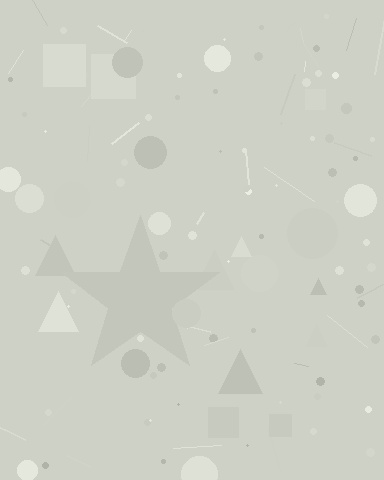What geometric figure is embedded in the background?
A star is embedded in the background.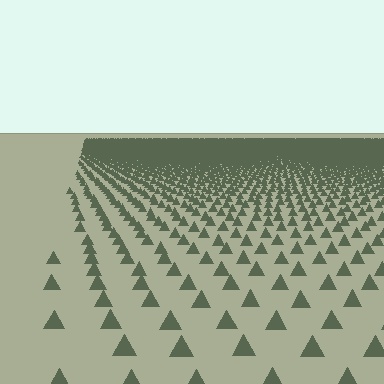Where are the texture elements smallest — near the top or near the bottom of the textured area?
Near the top.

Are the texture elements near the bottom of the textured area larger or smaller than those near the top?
Larger. Near the bottom, elements are closer to the viewer and appear at a bigger on-screen size.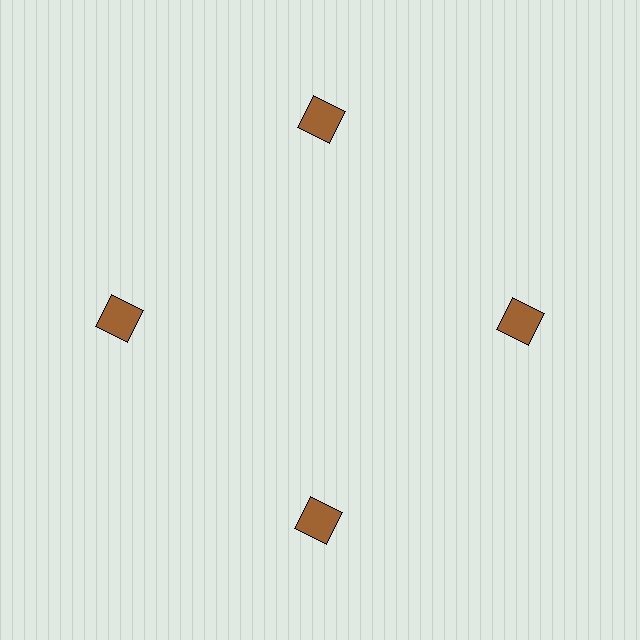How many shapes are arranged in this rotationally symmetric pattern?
There are 4 shapes, arranged in 4 groups of 1.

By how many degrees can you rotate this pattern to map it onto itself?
The pattern maps onto itself every 90 degrees of rotation.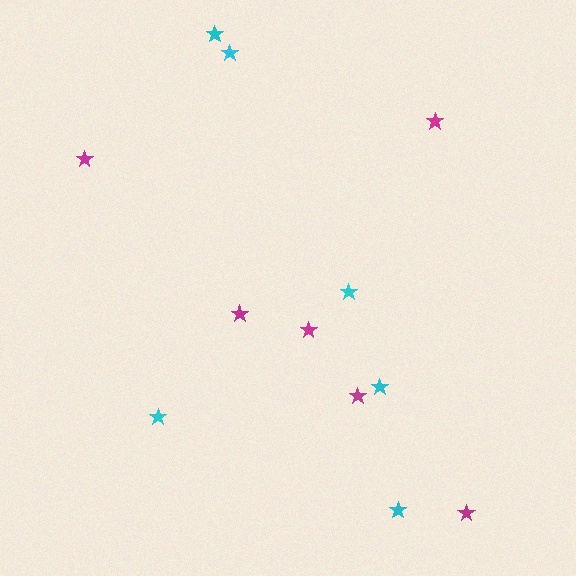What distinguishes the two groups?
There are 2 groups: one group of magenta stars (6) and one group of cyan stars (6).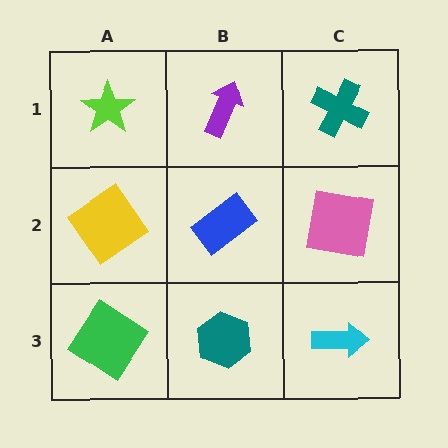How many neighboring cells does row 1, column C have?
2.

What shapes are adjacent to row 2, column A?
A lime star (row 1, column A), a green diamond (row 3, column A), a blue rectangle (row 2, column B).